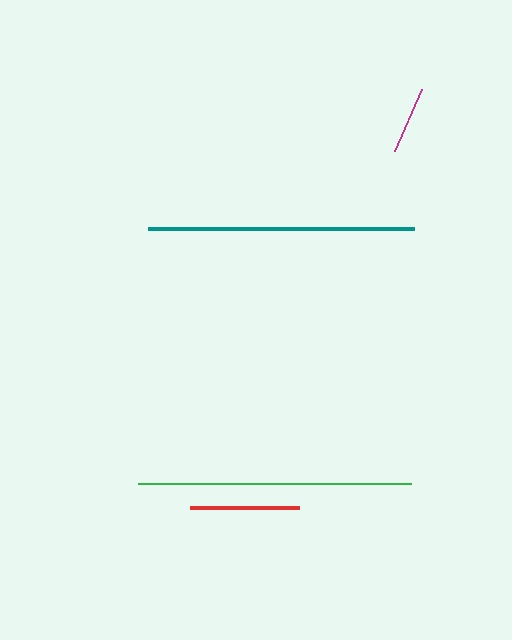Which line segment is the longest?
The green line is the longest at approximately 272 pixels.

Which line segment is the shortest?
The magenta line is the shortest at approximately 68 pixels.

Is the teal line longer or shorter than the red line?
The teal line is longer than the red line.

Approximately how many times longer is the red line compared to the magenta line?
The red line is approximately 1.6 times the length of the magenta line.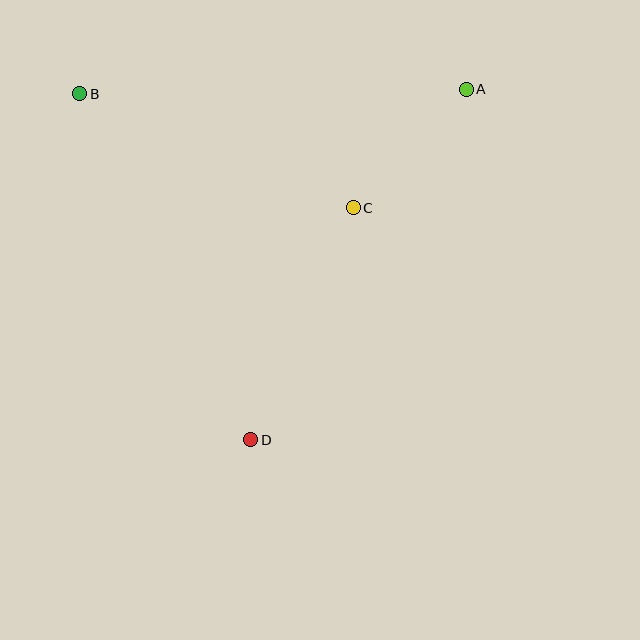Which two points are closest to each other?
Points A and C are closest to each other.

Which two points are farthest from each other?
Points A and D are farthest from each other.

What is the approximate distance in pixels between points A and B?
The distance between A and B is approximately 386 pixels.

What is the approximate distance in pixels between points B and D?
The distance between B and D is approximately 386 pixels.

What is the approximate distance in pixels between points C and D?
The distance between C and D is approximately 254 pixels.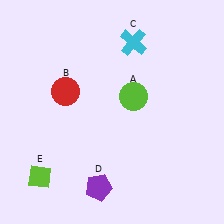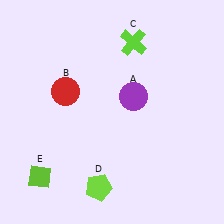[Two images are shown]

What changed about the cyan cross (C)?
In Image 1, C is cyan. In Image 2, it changed to lime.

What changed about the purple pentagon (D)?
In Image 1, D is purple. In Image 2, it changed to lime.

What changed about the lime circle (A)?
In Image 1, A is lime. In Image 2, it changed to purple.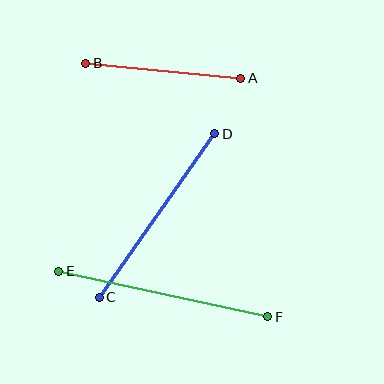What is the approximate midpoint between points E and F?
The midpoint is at approximately (163, 294) pixels.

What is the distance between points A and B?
The distance is approximately 156 pixels.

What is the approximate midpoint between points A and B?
The midpoint is at approximately (163, 71) pixels.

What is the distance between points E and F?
The distance is approximately 214 pixels.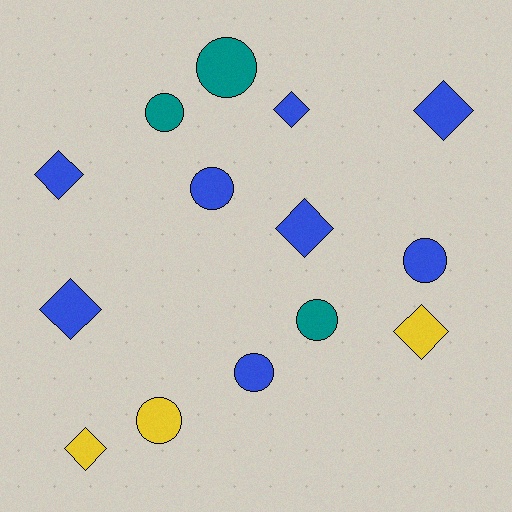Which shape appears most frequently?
Diamond, with 7 objects.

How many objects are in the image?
There are 14 objects.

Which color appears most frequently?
Blue, with 8 objects.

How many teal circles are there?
There are 3 teal circles.